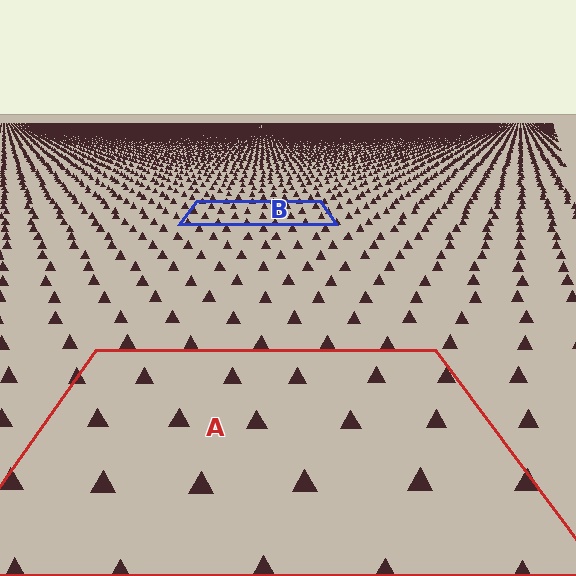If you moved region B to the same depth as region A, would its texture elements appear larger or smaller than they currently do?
They would appear larger. At a closer depth, the same texture elements are projected at a bigger on-screen size.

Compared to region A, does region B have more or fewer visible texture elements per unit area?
Region B has more texture elements per unit area — they are packed more densely because it is farther away.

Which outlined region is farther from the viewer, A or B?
Region B is farther from the viewer — the texture elements inside it appear smaller and more densely packed.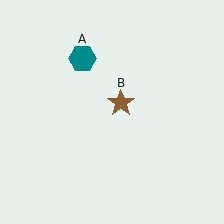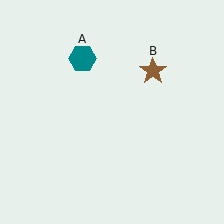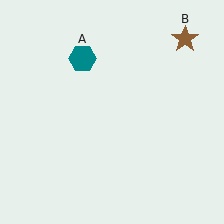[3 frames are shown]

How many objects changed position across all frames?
1 object changed position: brown star (object B).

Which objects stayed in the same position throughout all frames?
Teal hexagon (object A) remained stationary.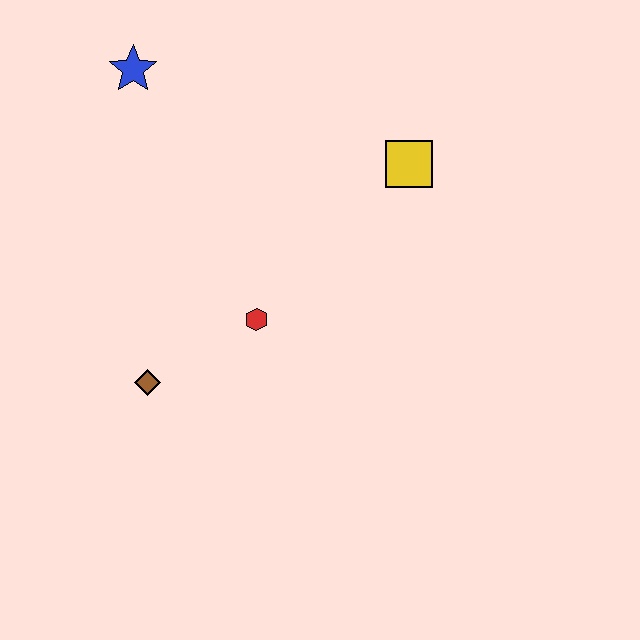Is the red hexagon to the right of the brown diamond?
Yes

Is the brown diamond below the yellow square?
Yes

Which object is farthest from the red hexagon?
The blue star is farthest from the red hexagon.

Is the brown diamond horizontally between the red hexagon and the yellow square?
No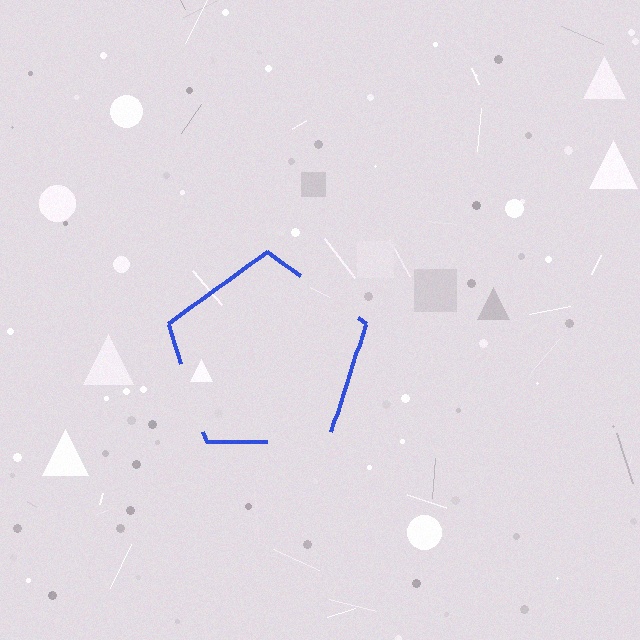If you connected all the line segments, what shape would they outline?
They would outline a pentagon.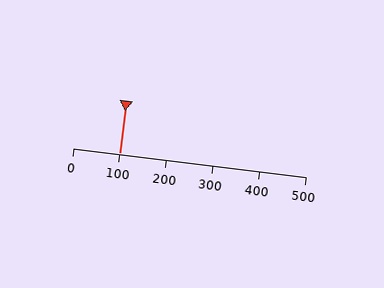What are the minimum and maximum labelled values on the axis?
The axis runs from 0 to 500.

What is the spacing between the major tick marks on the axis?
The major ticks are spaced 100 apart.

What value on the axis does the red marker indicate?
The marker indicates approximately 100.